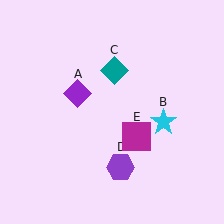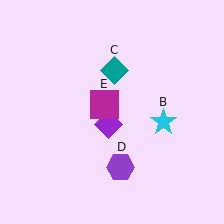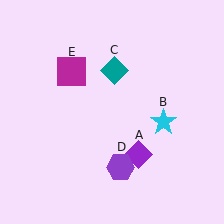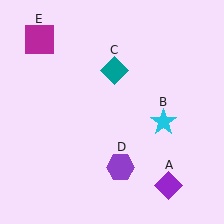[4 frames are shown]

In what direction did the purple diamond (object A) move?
The purple diamond (object A) moved down and to the right.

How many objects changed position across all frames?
2 objects changed position: purple diamond (object A), magenta square (object E).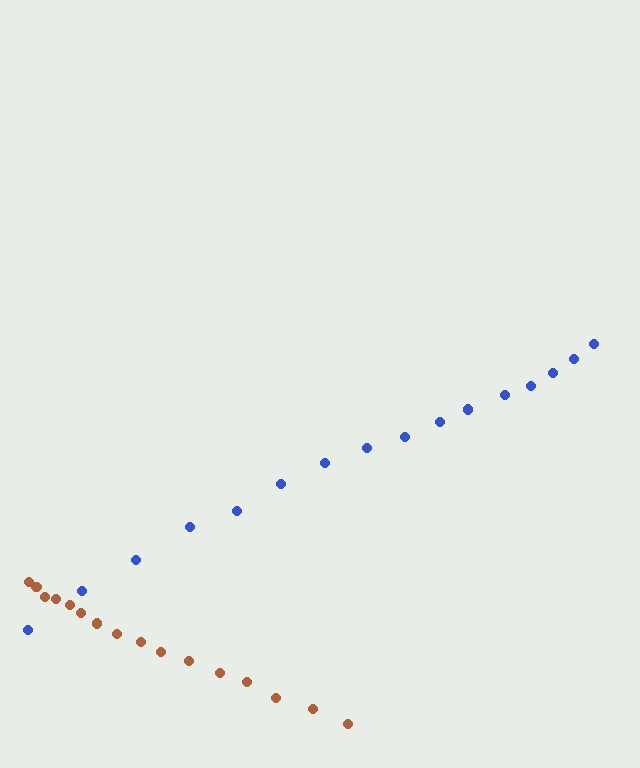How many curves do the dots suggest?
There are 2 distinct paths.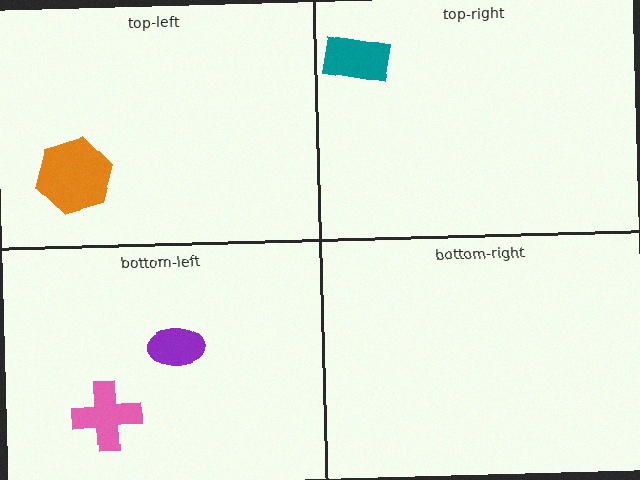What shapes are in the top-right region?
The teal rectangle.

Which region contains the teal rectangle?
The top-right region.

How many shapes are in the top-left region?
1.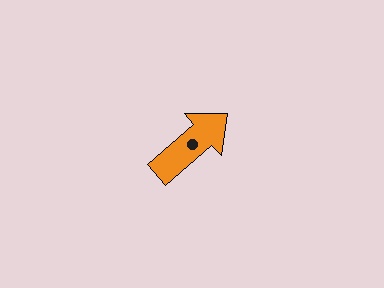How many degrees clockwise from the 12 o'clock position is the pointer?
Approximately 49 degrees.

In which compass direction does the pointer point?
Northeast.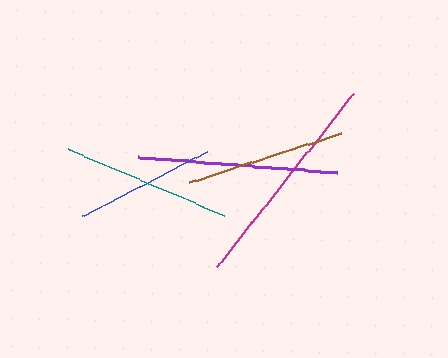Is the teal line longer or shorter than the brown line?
The teal line is longer than the brown line.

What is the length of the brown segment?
The brown segment is approximately 160 pixels long.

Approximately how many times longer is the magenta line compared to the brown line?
The magenta line is approximately 1.4 times the length of the brown line.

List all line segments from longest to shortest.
From longest to shortest: magenta, purple, teal, brown, blue.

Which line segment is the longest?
The magenta line is the longest at approximately 220 pixels.